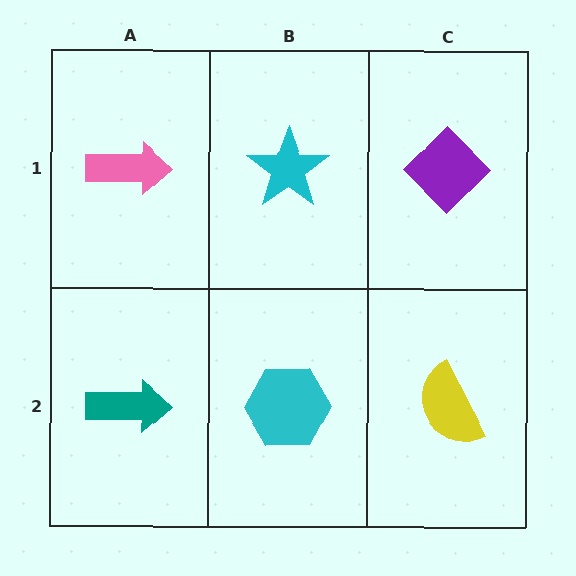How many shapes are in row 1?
3 shapes.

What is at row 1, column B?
A cyan star.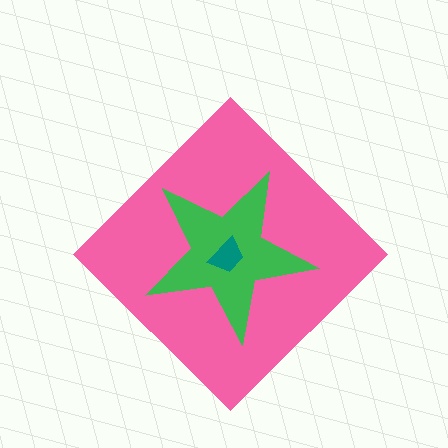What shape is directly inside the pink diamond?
The green star.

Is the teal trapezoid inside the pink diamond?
Yes.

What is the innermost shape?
The teal trapezoid.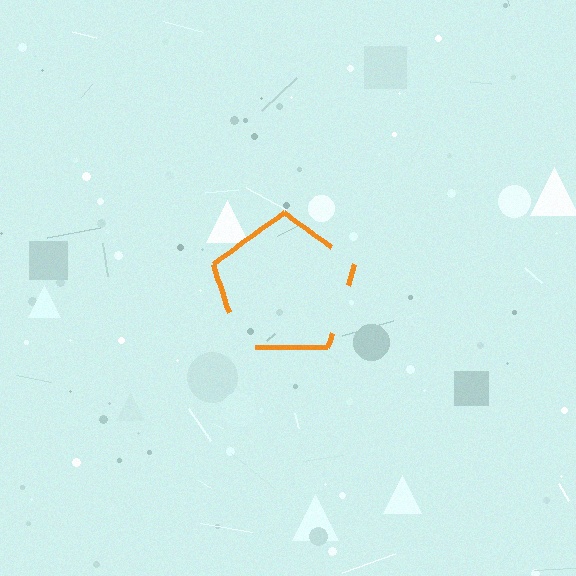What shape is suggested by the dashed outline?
The dashed outline suggests a pentagon.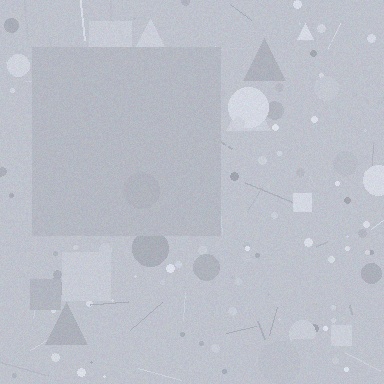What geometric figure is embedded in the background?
A square is embedded in the background.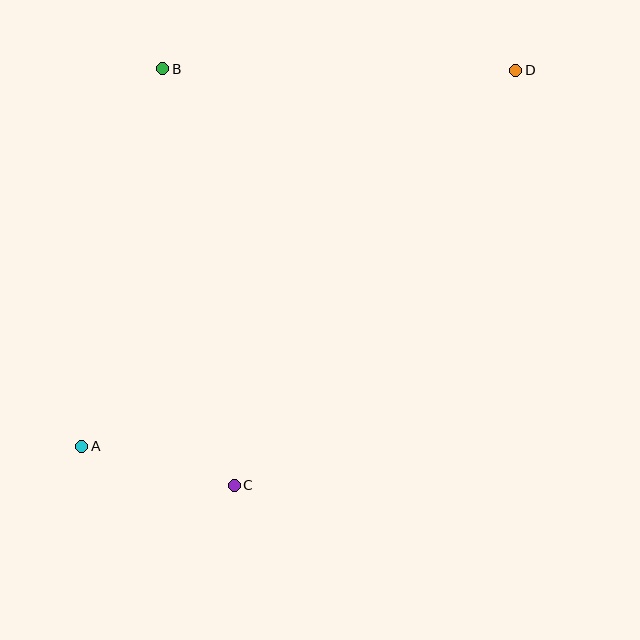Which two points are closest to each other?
Points A and C are closest to each other.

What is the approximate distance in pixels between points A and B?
The distance between A and B is approximately 386 pixels.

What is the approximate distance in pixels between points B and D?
The distance between B and D is approximately 353 pixels.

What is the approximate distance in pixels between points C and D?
The distance between C and D is approximately 501 pixels.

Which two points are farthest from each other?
Points A and D are farthest from each other.